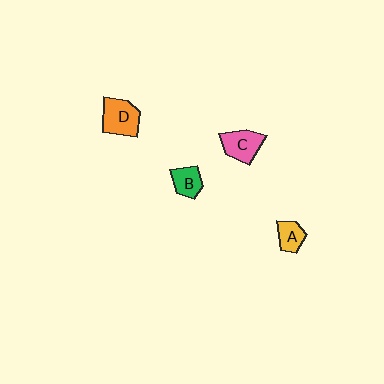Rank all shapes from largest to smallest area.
From largest to smallest: D (orange), C (pink), B (green), A (yellow).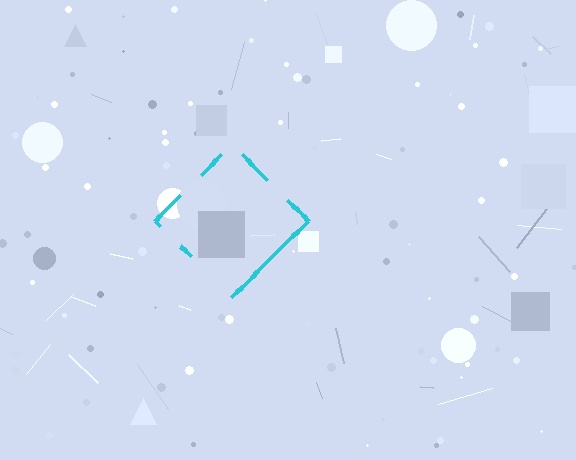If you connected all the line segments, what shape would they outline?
They would outline a diamond.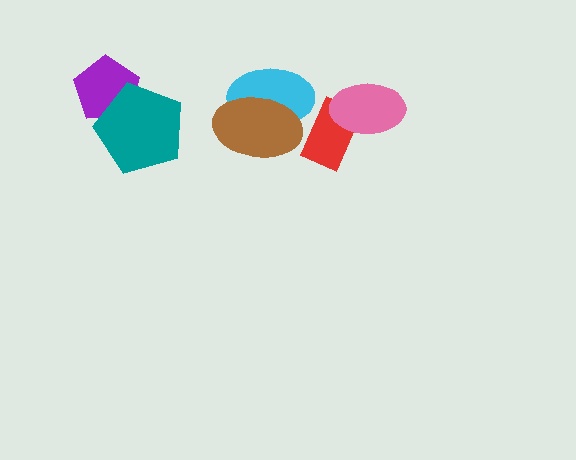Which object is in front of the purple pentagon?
The teal pentagon is in front of the purple pentagon.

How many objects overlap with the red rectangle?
1 object overlaps with the red rectangle.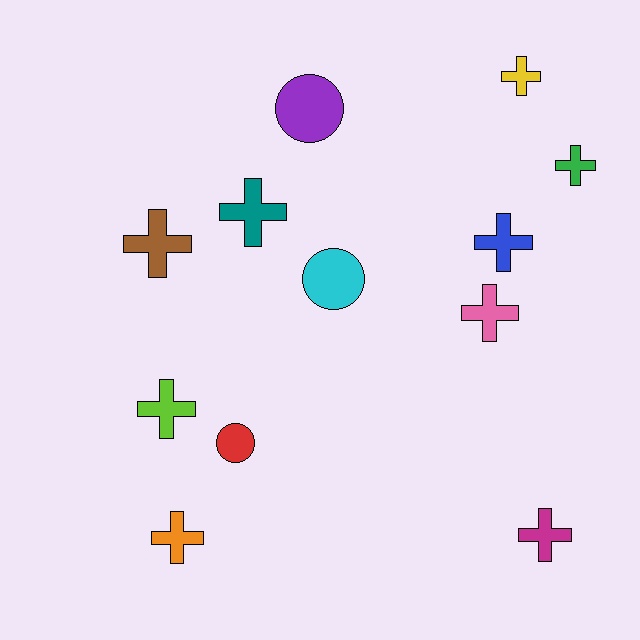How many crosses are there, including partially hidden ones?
There are 9 crosses.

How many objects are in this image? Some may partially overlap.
There are 12 objects.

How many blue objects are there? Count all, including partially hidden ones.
There is 1 blue object.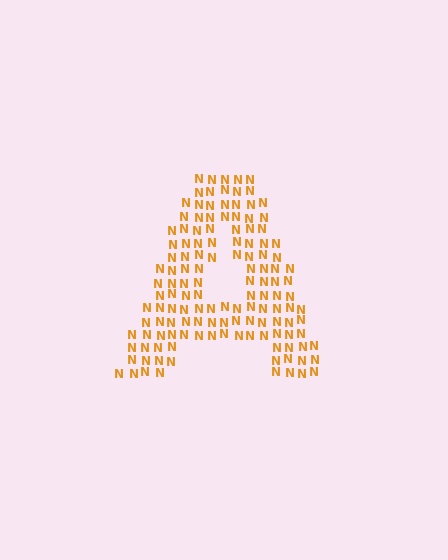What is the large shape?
The large shape is the letter A.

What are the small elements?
The small elements are letter N's.